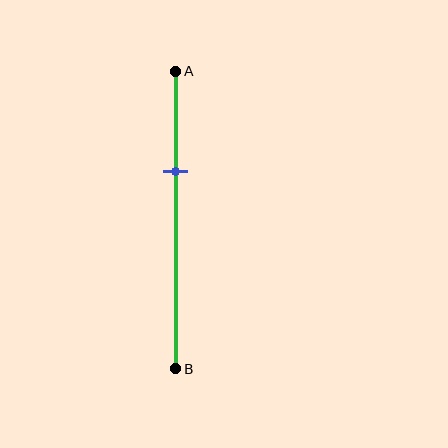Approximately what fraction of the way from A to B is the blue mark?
The blue mark is approximately 35% of the way from A to B.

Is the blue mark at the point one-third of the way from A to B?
Yes, the mark is approximately at the one-third point.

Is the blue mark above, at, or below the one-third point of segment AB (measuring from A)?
The blue mark is approximately at the one-third point of segment AB.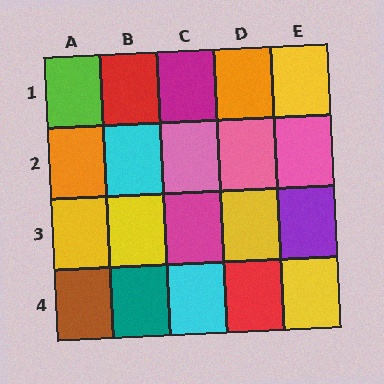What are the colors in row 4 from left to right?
Brown, teal, cyan, red, yellow.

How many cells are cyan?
2 cells are cyan.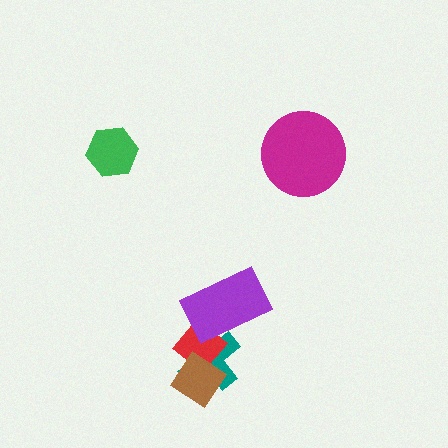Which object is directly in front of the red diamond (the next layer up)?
The brown diamond is directly in front of the red diamond.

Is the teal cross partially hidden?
Yes, it is partially covered by another shape.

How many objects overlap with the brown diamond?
2 objects overlap with the brown diamond.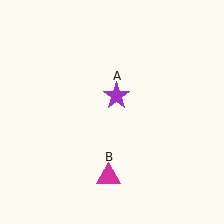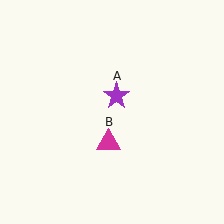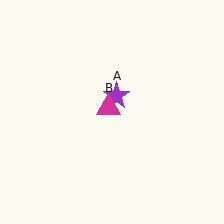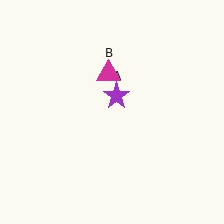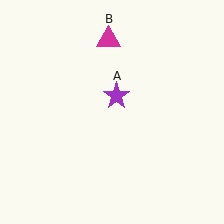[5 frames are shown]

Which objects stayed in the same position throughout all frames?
Purple star (object A) remained stationary.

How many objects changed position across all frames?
1 object changed position: magenta triangle (object B).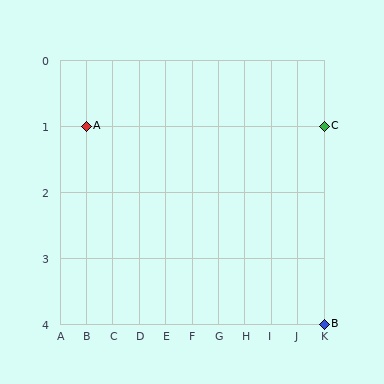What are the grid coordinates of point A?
Point A is at grid coordinates (B, 1).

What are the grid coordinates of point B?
Point B is at grid coordinates (K, 4).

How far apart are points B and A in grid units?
Points B and A are 9 columns and 3 rows apart (about 9.5 grid units diagonally).